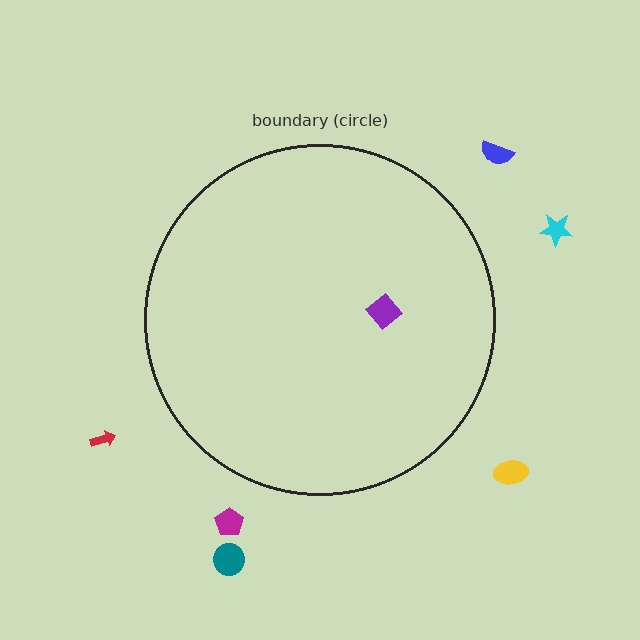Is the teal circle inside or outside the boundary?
Outside.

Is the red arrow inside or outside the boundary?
Outside.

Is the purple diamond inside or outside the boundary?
Inside.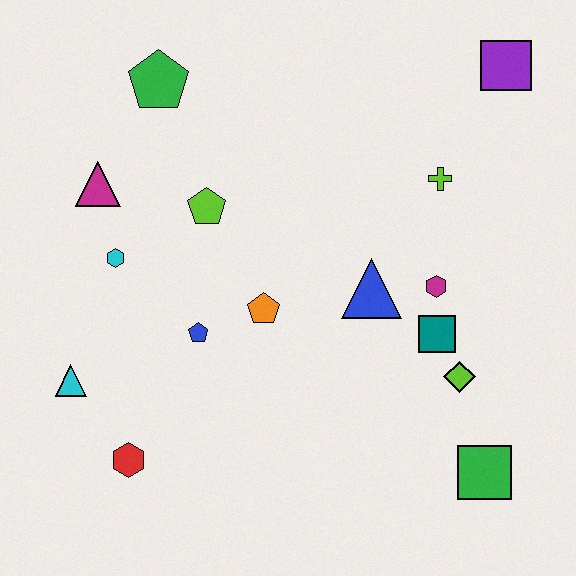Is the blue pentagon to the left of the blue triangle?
Yes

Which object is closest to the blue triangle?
The magenta hexagon is closest to the blue triangle.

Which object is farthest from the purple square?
The red hexagon is farthest from the purple square.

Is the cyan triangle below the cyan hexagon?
Yes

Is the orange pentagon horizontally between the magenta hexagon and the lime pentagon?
Yes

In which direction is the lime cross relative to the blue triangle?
The lime cross is above the blue triangle.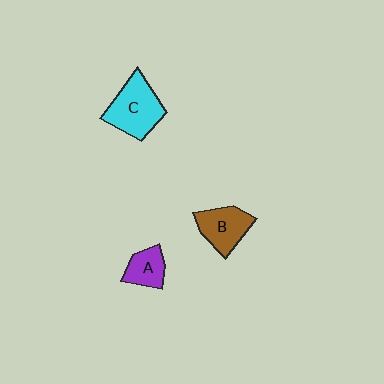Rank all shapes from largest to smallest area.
From largest to smallest: C (cyan), B (brown), A (purple).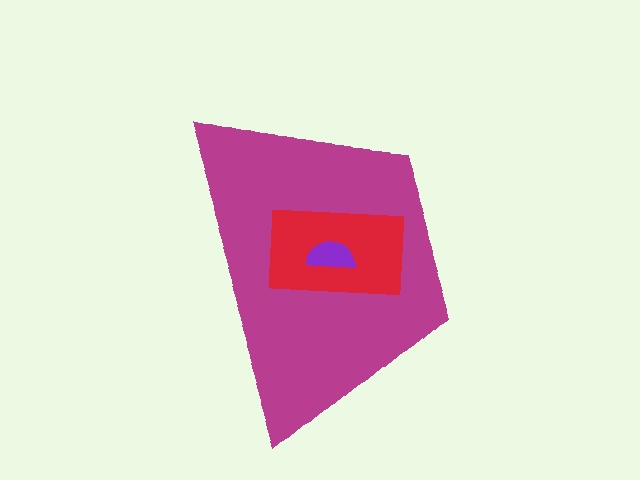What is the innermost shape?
The purple semicircle.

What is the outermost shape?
The magenta trapezoid.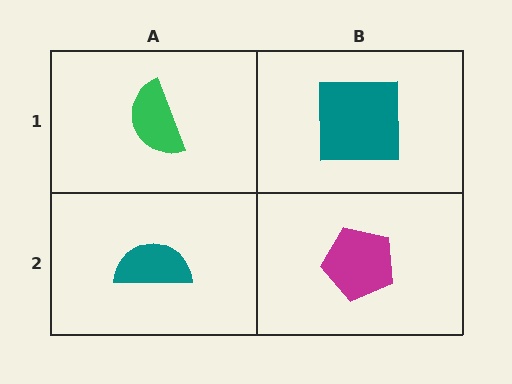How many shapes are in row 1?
2 shapes.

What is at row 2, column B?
A magenta pentagon.